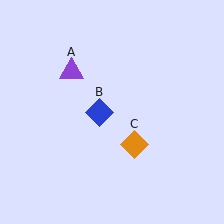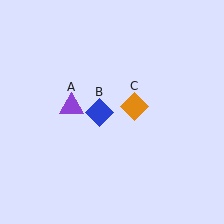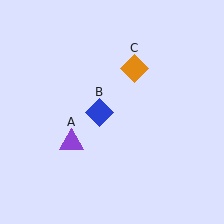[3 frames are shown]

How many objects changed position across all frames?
2 objects changed position: purple triangle (object A), orange diamond (object C).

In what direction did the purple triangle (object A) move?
The purple triangle (object A) moved down.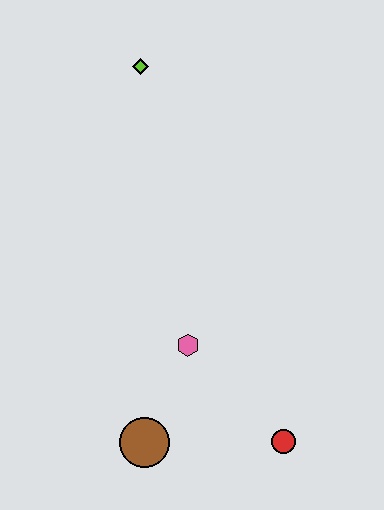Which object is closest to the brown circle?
The pink hexagon is closest to the brown circle.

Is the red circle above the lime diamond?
No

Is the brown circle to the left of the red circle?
Yes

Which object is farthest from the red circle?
The lime diamond is farthest from the red circle.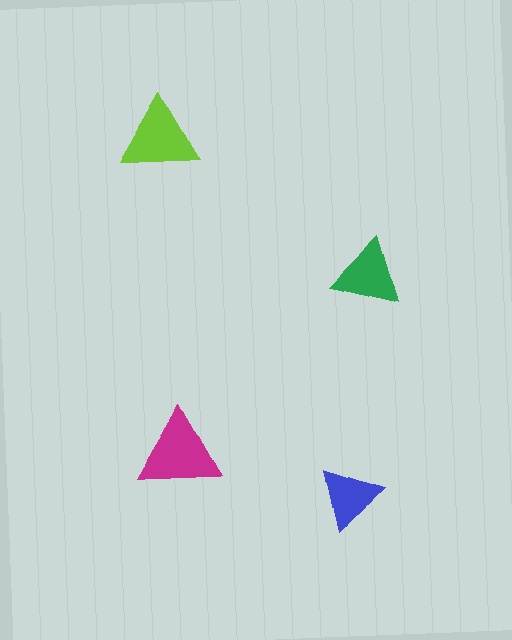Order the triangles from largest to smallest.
the magenta one, the lime one, the green one, the blue one.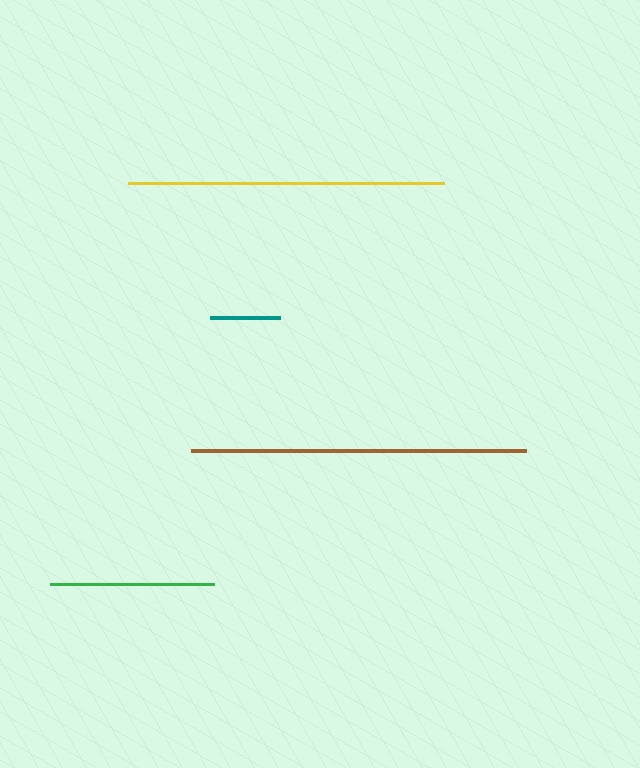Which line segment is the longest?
The brown line is the longest at approximately 335 pixels.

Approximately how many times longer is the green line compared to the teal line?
The green line is approximately 2.3 times the length of the teal line.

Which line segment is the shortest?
The teal line is the shortest at approximately 70 pixels.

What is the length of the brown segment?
The brown segment is approximately 335 pixels long.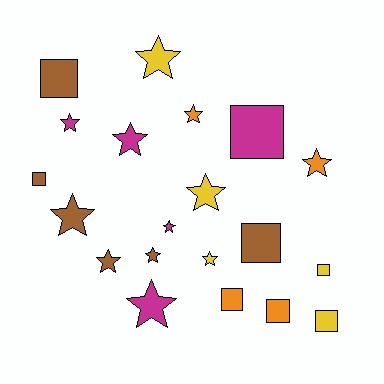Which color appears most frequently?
Brown, with 6 objects.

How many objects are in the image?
There are 20 objects.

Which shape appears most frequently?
Star, with 12 objects.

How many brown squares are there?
There are 3 brown squares.